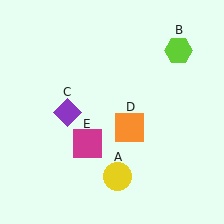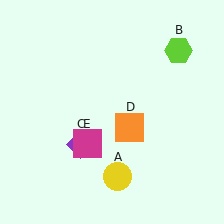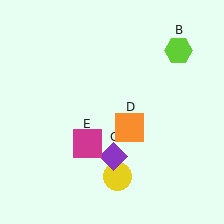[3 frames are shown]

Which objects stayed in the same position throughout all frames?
Yellow circle (object A) and lime hexagon (object B) and orange square (object D) and magenta square (object E) remained stationary.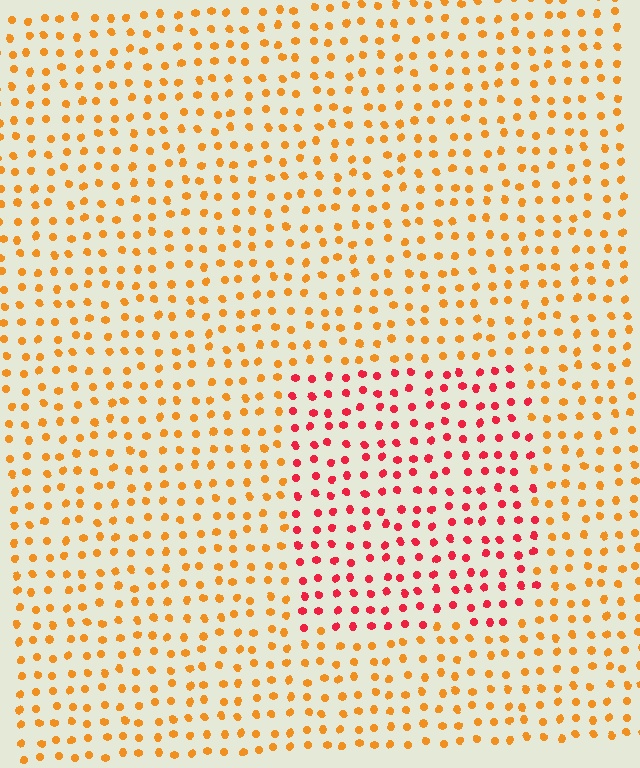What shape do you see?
I see a rectangle.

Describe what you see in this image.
The image is filled with small orange elements in a uniform arrangement. A rectangle-shaped region is visible where the elements are tinted to a slightly different hue, forming a subtle color boundary.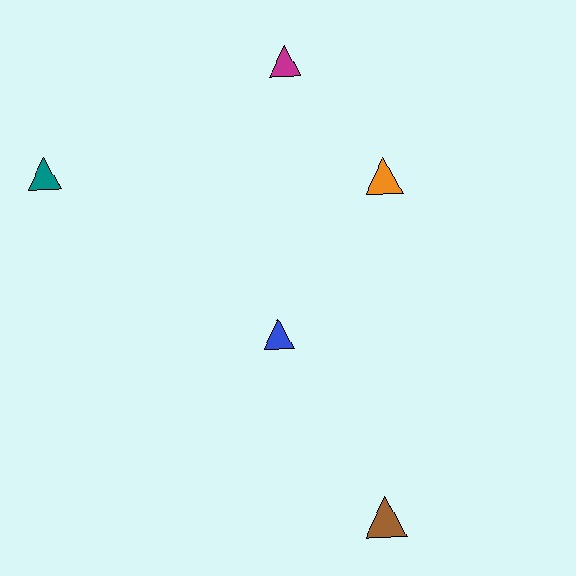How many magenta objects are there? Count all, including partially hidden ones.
There is 1 magenta object.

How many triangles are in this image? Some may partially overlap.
There are 5 triangles.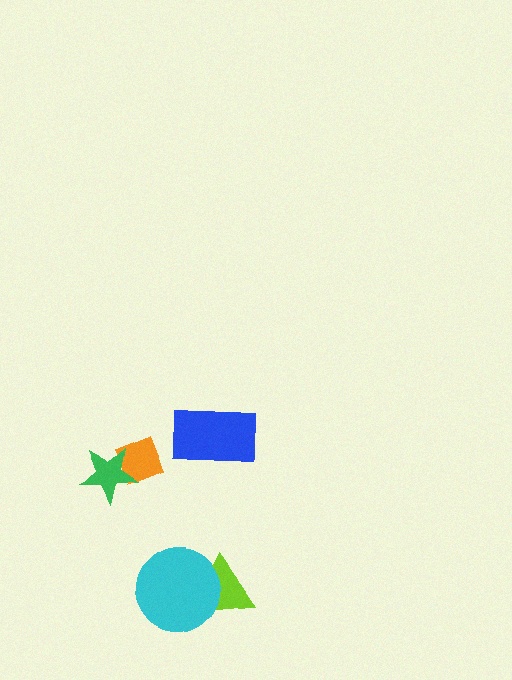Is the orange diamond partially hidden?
Yes, it is partially covered by another shape.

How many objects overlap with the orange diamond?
1 object overlaps with the orange diamond.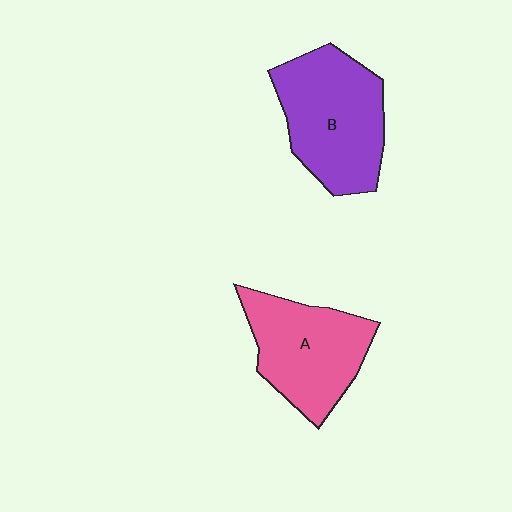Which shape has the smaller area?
Shape A (pink).